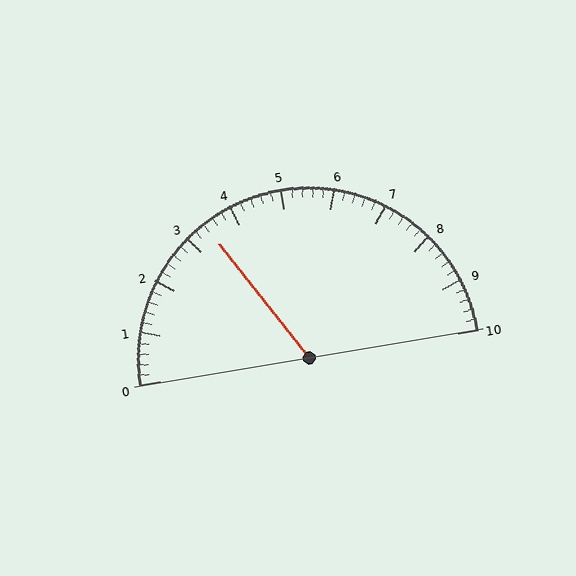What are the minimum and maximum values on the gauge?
The gauge ranges from 0 to 10.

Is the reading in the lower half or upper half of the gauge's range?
The reading is in the lower half of the range (0 to 10).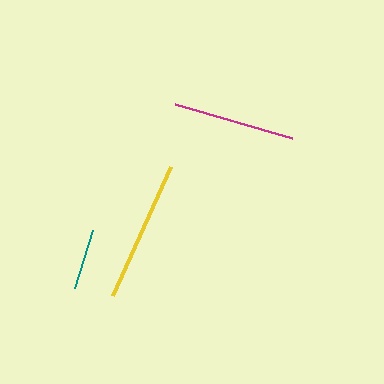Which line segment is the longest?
The yellow line is the longest at approximately 142 pixels.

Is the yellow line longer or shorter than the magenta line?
The yellow line is longer than the magenta line.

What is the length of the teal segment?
The teal segment is approximately 61 pixels long.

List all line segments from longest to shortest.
From longest to shortest: yellow, magenta, teal.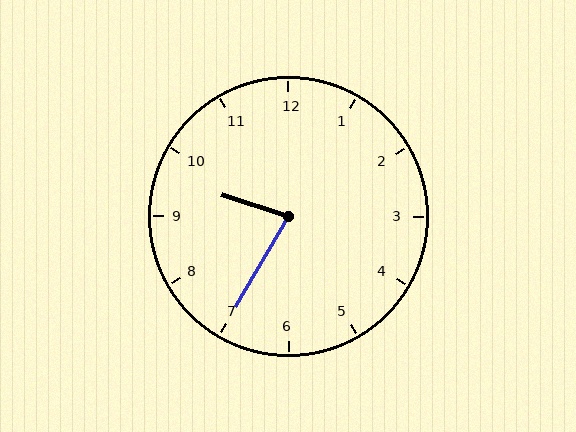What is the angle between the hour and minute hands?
Approximately 78 degrees.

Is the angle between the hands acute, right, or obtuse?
It is acute.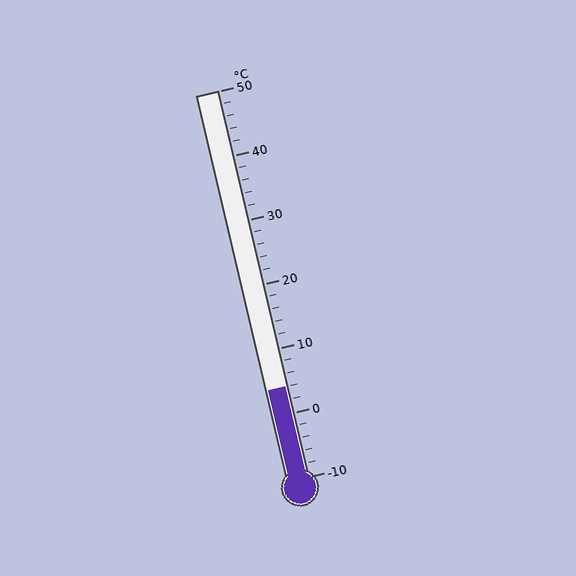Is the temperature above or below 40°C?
The temperature is below 40°C.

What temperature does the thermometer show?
The thermometer shows approximately 4°C.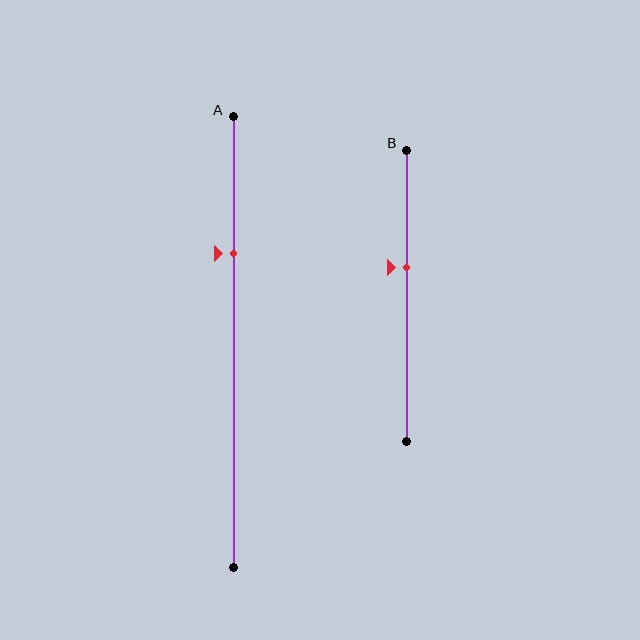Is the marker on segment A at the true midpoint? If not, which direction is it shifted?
No, the marker on segment A is shifted upward by about 20% of the segment length.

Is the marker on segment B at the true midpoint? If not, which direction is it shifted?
No, the marker on segment B is shifted upward by about 10% of the segment length.